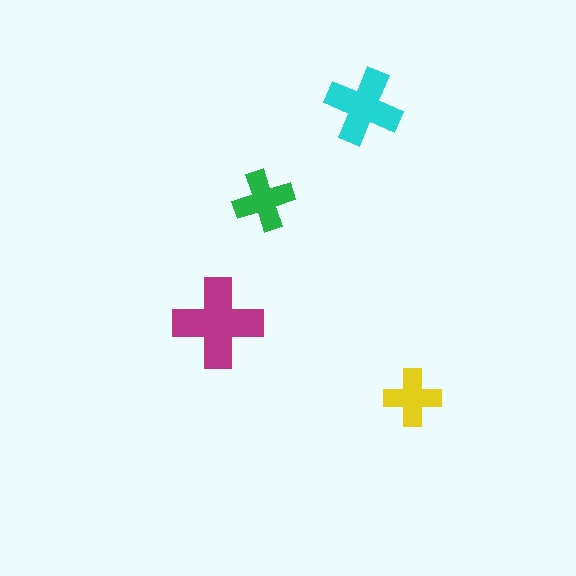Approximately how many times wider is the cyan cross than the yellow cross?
About 1.5 times wider.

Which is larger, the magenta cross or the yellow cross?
The magenta one.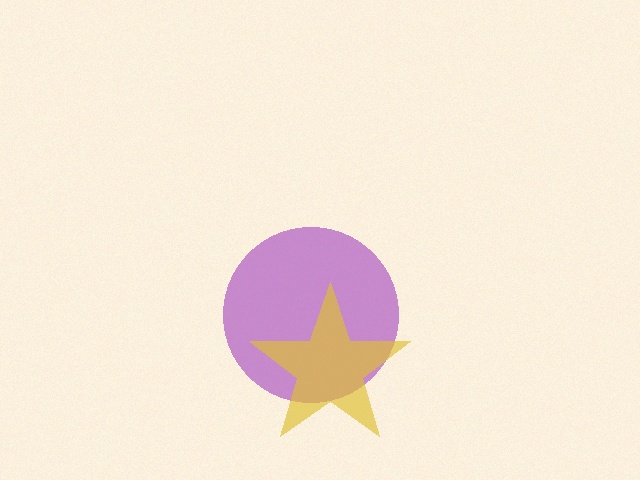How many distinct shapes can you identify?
There are 2 distinct shapes: a purple circle, a yellow star.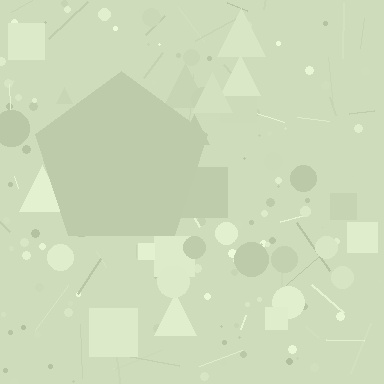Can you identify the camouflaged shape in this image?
The camouflaged shape is a pentagon.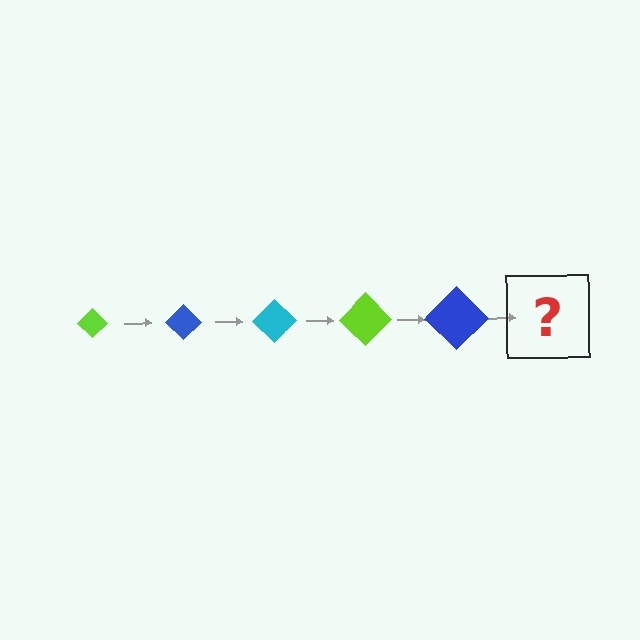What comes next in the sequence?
The next element should be a cyan diamond, larger than the previous one.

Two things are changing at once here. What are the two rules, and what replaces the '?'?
The two rules are that the diamond grows larger each step and the color cycles through lime, blue, and cyan. The '?' should be a cyan diamond, larger than the previous one.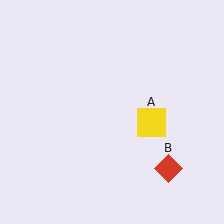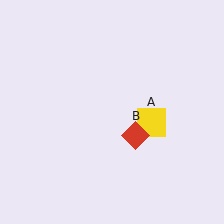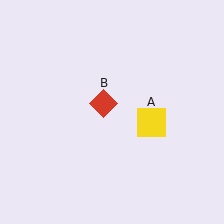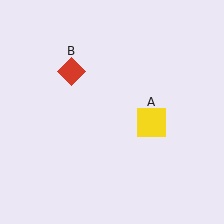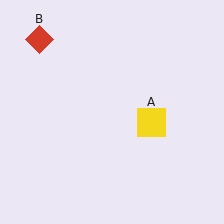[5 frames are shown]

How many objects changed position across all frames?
1 object changed position: red diamond (object B).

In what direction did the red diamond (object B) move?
The red diamond (object B) moved up and to the left.